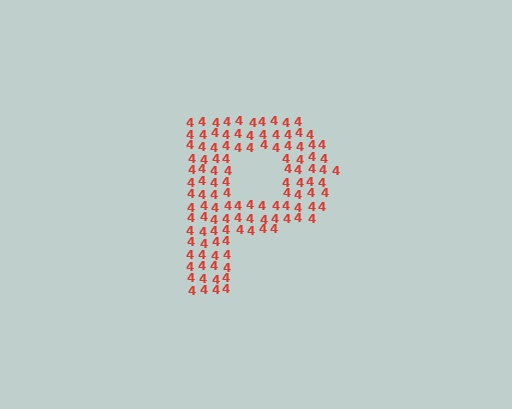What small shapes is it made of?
It is made of small digit 4's.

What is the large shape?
The large shape is the letter P.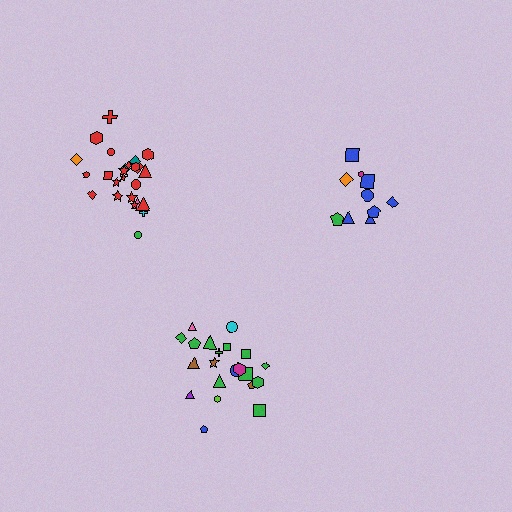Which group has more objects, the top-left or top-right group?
The top-left group.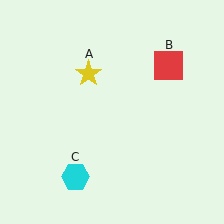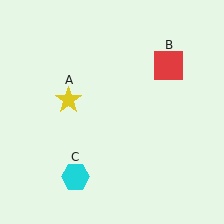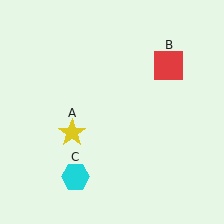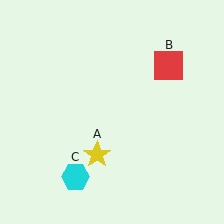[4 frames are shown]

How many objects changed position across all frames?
1 object changed position: yellow star (object A).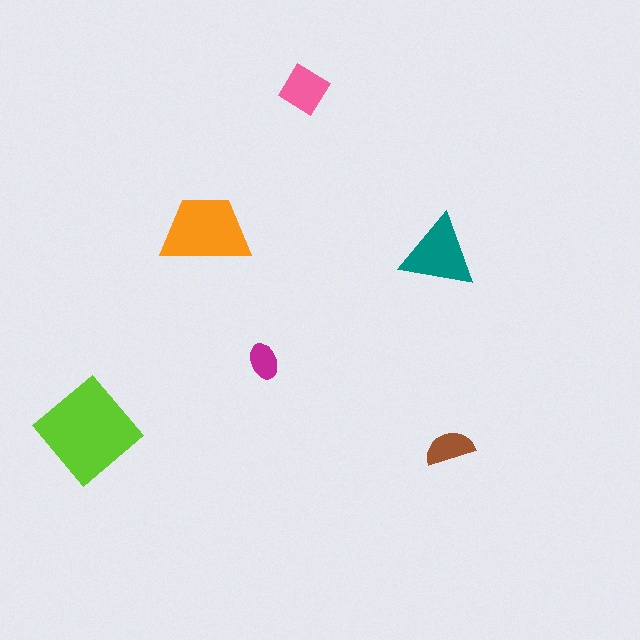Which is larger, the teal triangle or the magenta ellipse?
The teal triangle.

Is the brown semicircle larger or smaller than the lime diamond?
Smaller.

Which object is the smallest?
The magenta ellipse.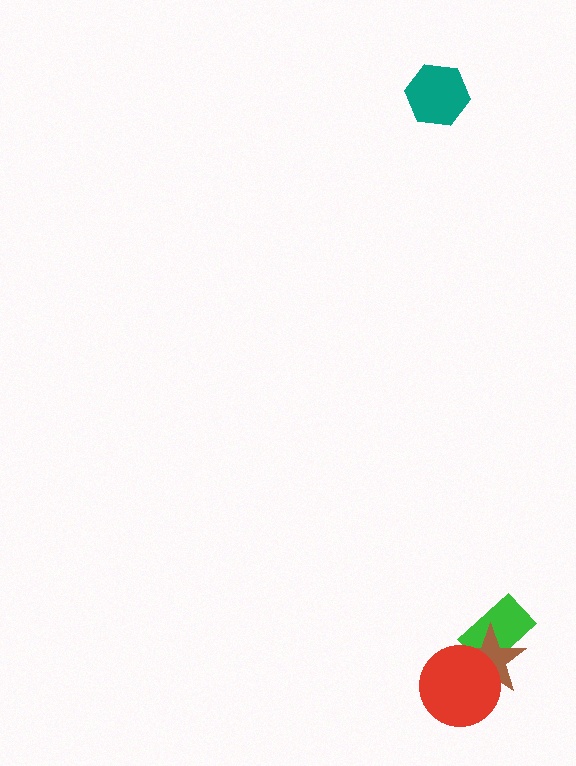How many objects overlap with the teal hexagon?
0 objects overlap with the teal hexagon.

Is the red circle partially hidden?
No, no other shape covers it.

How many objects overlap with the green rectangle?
2 objects overlap with the green rectangle.